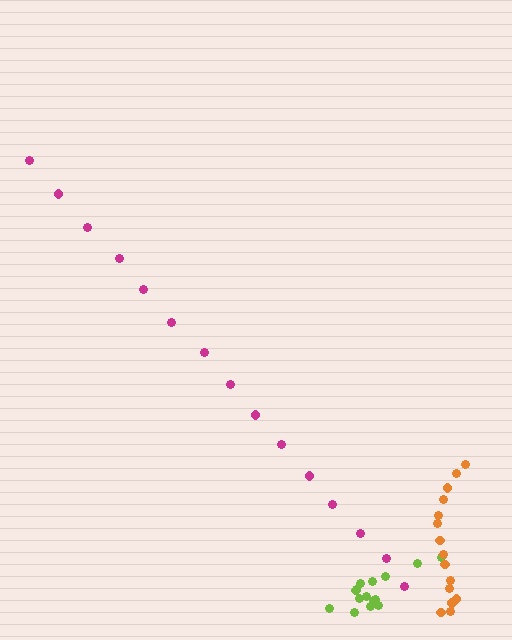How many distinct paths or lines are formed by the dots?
There are 3 distinct paths.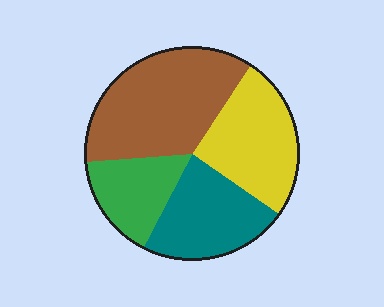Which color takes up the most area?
Brown, at roughly 35%.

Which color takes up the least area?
Green, at roughly 15%.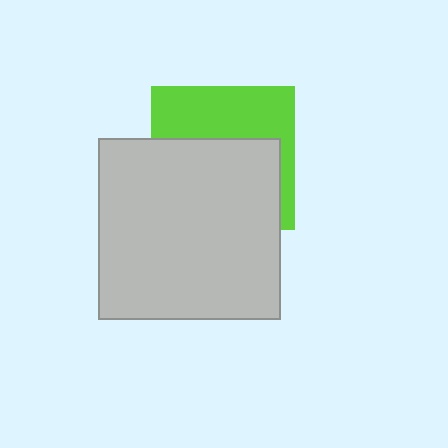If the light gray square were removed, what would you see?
You would see the complete lime square.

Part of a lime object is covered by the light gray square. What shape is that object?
It is a square.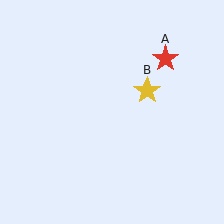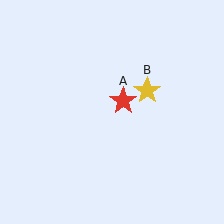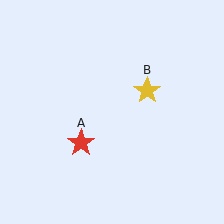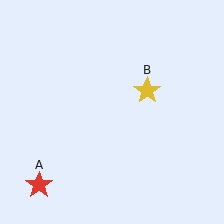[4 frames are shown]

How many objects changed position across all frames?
1 object changed position: red star (object A).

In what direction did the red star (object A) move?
The red star (object A) moved down and to the left.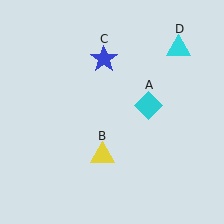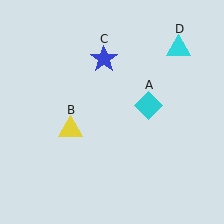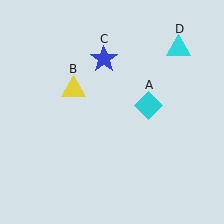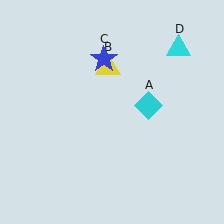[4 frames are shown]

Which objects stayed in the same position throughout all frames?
Cyan diamond (object A) and blue star (object C) and cyan triangle (object D) remained stationary.